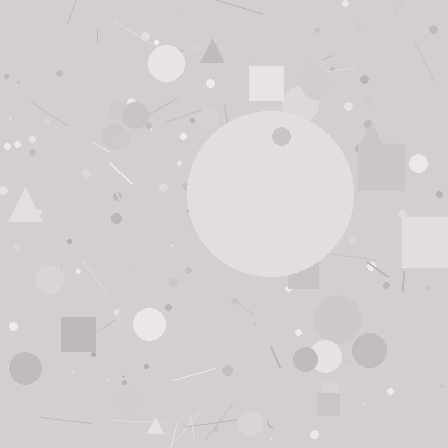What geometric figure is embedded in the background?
A circle is embedded in the background.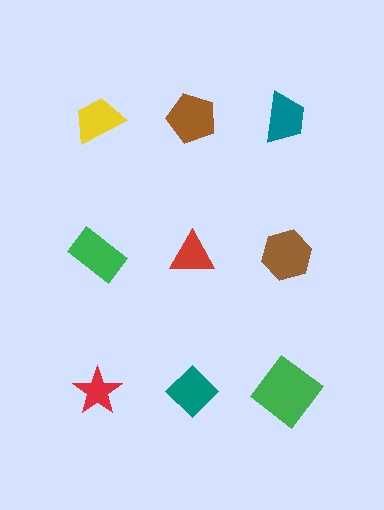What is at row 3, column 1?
A red star.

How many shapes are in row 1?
3 shapes.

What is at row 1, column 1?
A yellow trapezoid.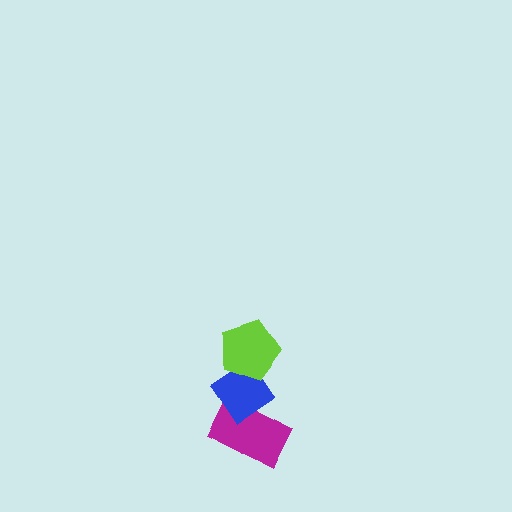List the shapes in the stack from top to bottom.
From top to bottom: the lime pentagon, the blue diamond, the magenta rectangle.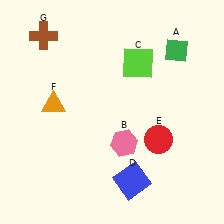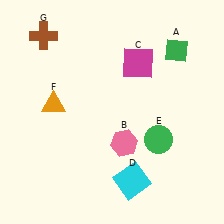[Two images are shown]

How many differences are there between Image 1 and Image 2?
There are 3 differences between the two images.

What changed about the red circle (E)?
In Image 1, E is red. In Image 2, it changed to green.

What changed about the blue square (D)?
In Image 1, D is blue. In Image 2, it changed to cyan.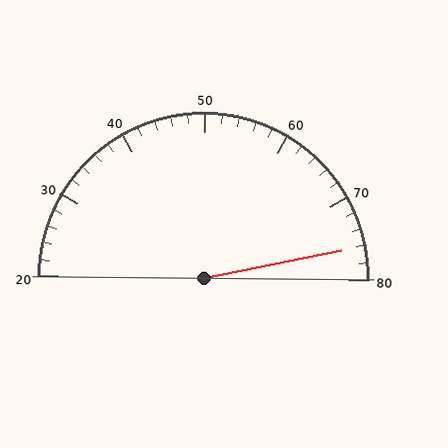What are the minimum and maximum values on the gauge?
The gauge ranges from 20 to 80.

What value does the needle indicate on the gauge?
The needle indicates approximately 76.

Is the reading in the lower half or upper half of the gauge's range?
The reading is in the upper half of the range (20 to 80).